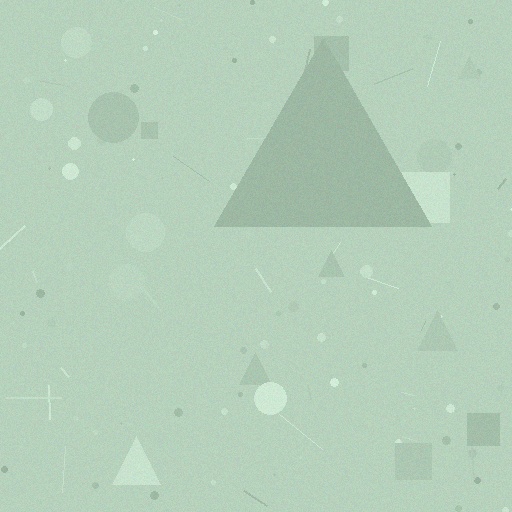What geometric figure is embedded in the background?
A triangle is embedded in the background.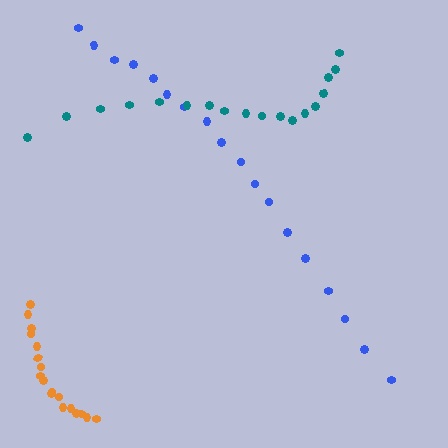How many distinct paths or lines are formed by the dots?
There are 3 distinct paths.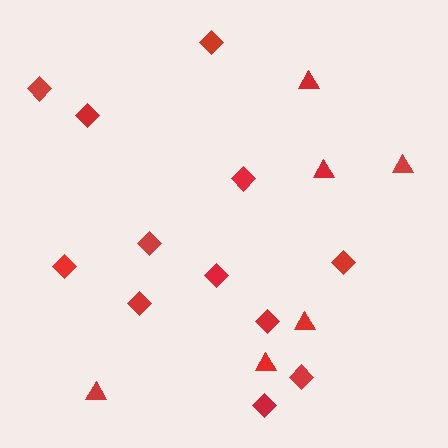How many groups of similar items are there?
There are 2 groups: one group of diamonds (12) and one group of triangles (6).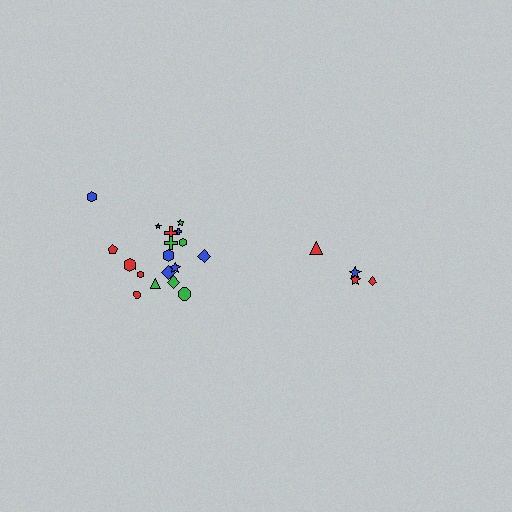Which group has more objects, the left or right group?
The left group.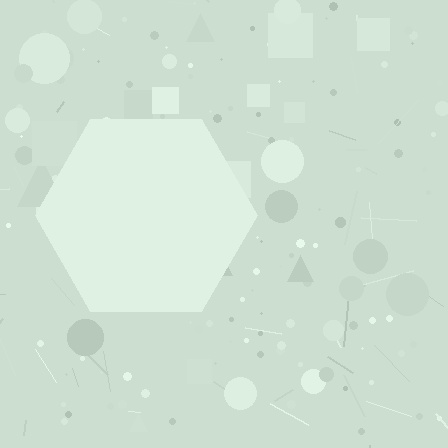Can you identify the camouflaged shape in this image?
The camouflaged shape is a hexagon.